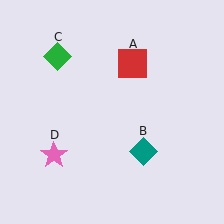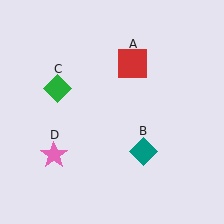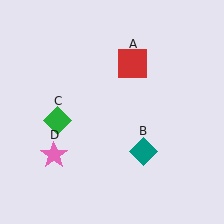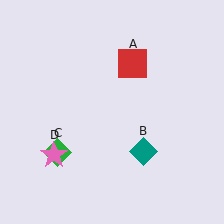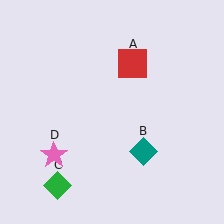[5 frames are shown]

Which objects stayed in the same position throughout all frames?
Red square (object A) and teal diamond (object B) and pink star (object D) remained stationary.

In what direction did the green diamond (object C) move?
The green diamond (object C) moved down.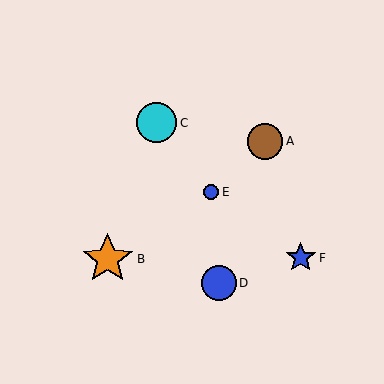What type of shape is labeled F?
Shape F is a blue star.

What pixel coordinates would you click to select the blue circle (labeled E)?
Click at (211, 192) to select the blue circle E.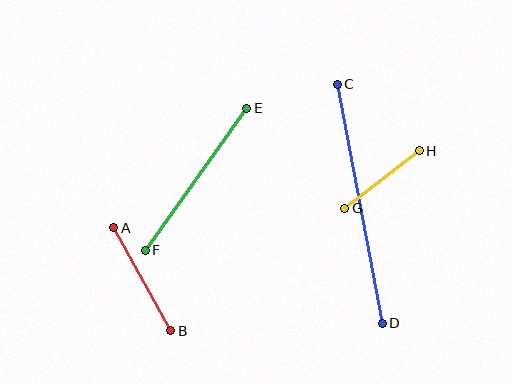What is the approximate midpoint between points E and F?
The midpoint is at approximately (196, 179) pixels.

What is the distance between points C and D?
The distance is approximately 243 pixels.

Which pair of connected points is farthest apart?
Points C and D are farthest apart.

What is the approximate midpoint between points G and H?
The midpoint is at approximately (382, 180) pixels.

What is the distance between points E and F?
The distance is approximately 175 pixels.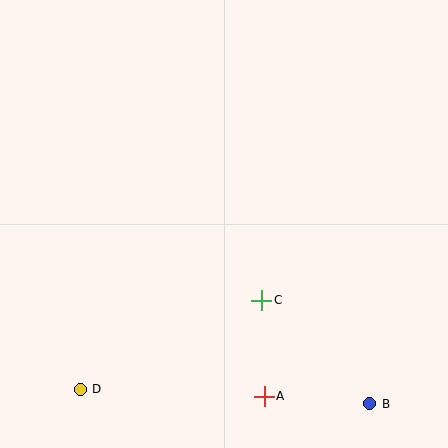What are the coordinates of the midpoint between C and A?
The midpoint between C and A is at (263, 348).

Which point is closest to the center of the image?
Point C at (262, 300) is closest to the center.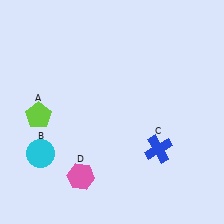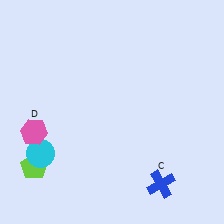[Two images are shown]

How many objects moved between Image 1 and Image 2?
3 objects moved between the two images.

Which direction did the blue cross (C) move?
The blue cross (C) moved down.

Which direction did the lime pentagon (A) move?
The lime pentagon (A) moved down.